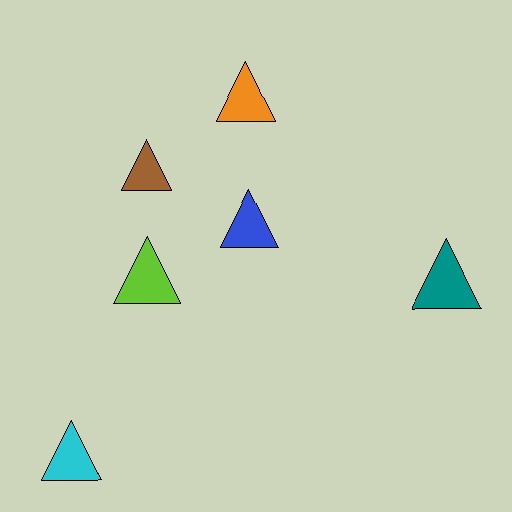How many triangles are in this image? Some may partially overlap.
There are 6 triangles.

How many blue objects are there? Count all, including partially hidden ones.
There is 1 blue object.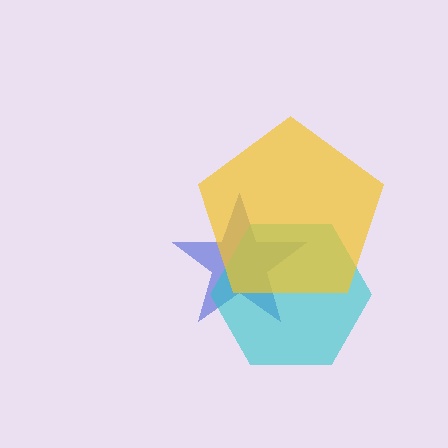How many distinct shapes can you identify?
There are 3 distinct shapes: a blue star, a cyan hexagon, a yellow pentagon.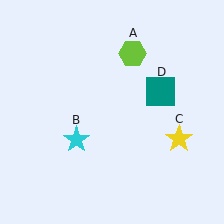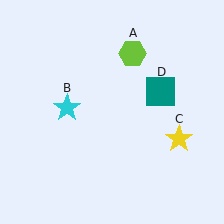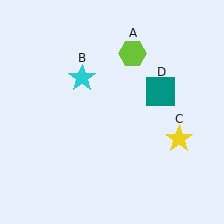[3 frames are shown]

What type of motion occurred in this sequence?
The cyan star (object B) rotated clockwise around the center of the scene.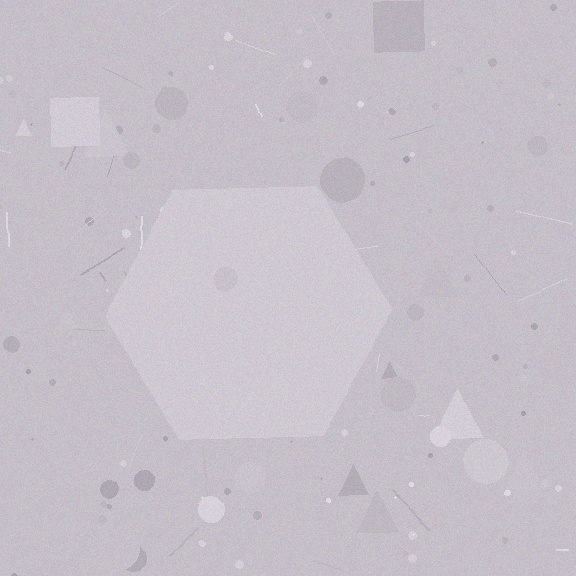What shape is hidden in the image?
A hexagon is hidden in the image.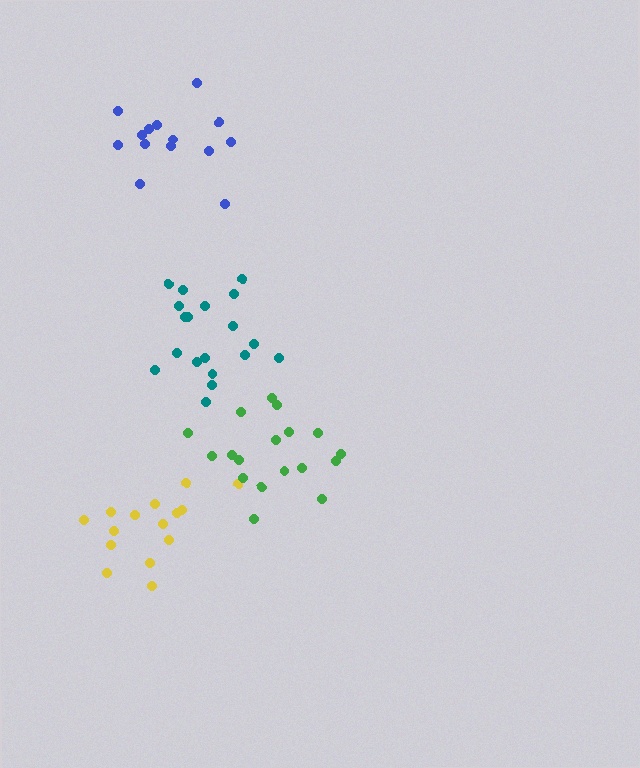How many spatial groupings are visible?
There are 4 spatial groupings.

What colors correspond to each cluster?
The clusters are colored: yellow, teal, blue, green.